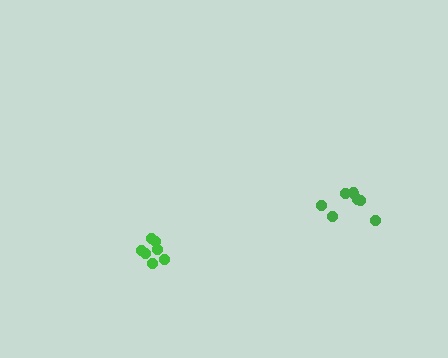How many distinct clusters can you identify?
There are 2 distinct clusters.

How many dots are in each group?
Group 1: 7 dots, Group 2: 7 dots (14 total).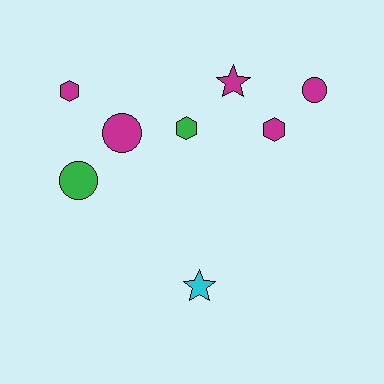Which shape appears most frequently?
Hexagon, with 3 objects.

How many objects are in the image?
There are 8 objects.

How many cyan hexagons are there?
There are no cyan hexagons.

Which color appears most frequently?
Magenta, with 5 objects.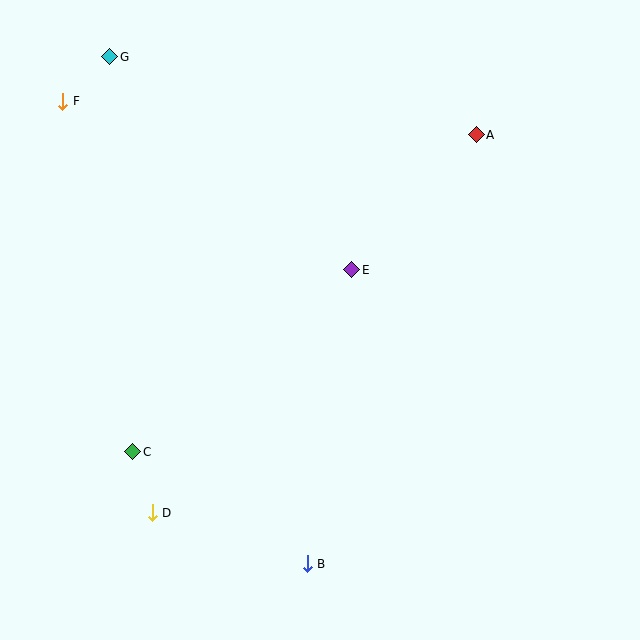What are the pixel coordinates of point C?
Point C is at (133, 452).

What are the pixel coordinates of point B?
Point B is at (307, 564).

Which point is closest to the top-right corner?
Point A is closest to the top-right corner.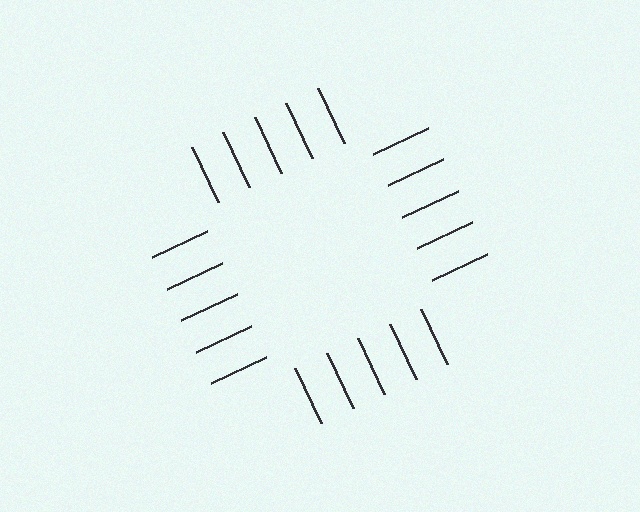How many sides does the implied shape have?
4 sides — the line-ends trace a square.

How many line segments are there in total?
20 — 5 along each of the 4 edges.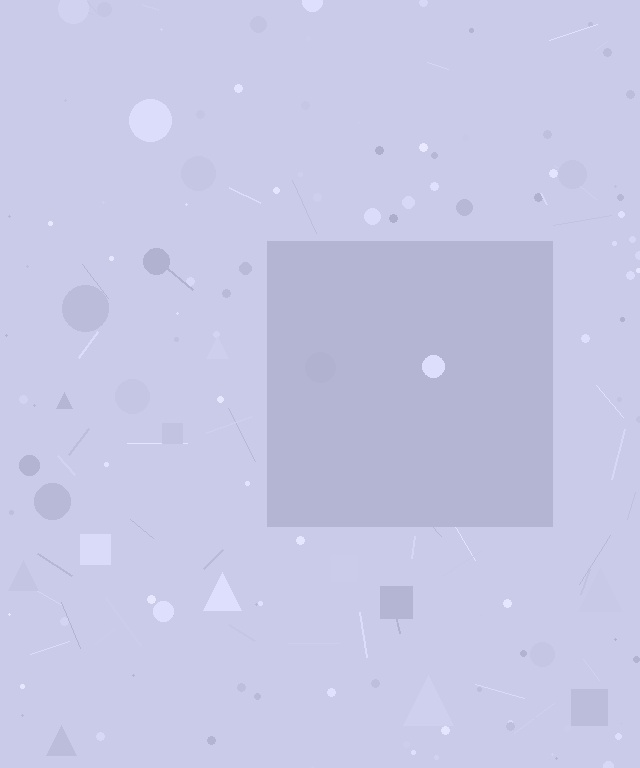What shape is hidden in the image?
A square is hidden in the image.